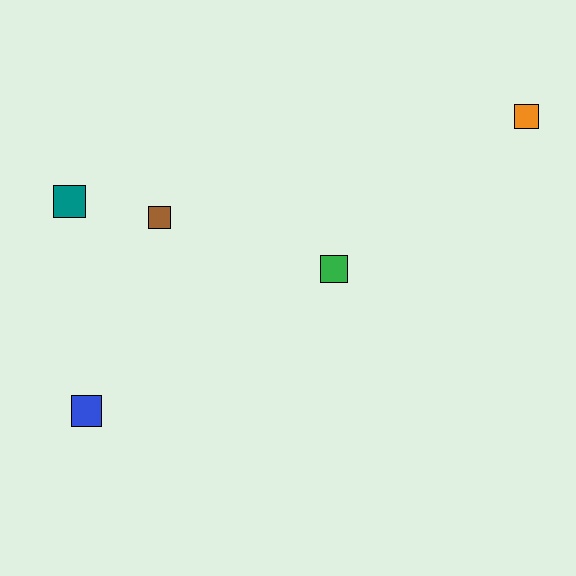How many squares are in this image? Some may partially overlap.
There are 5 squares.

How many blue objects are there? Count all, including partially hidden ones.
There is 1 blue object.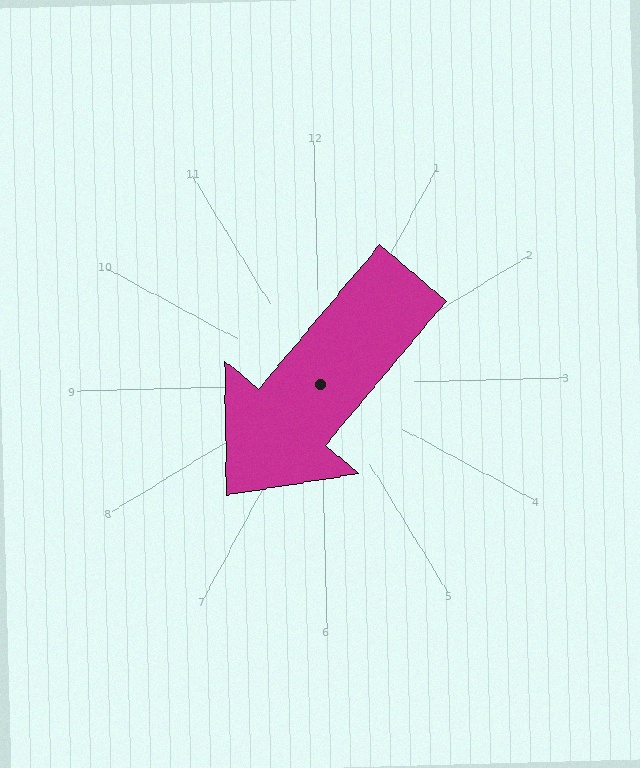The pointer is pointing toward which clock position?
Roughly 7 o'clock.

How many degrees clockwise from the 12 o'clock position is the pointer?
Approximately 222 degrees.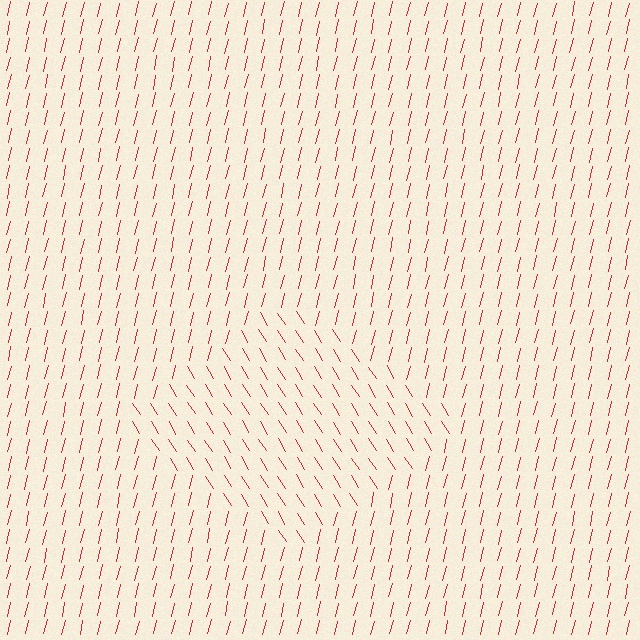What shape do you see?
I see a diamond.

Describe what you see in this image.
The image is filled with small red line segments. A diamond region in the image has lines oriented differently from the surrounding lines, creating a visible texture boundary.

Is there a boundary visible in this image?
Yes, there is a texture boundary formed by a change in line orientation.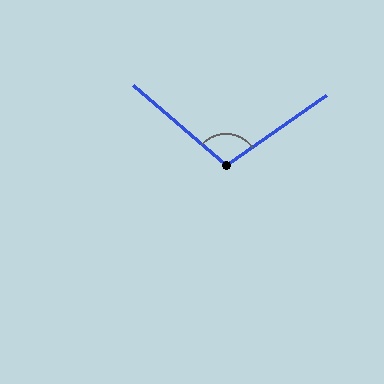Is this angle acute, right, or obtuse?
It is obtuse.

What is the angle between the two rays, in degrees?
Approximately 104 degrees.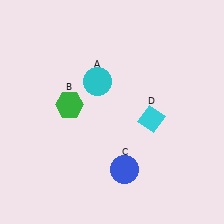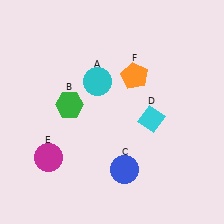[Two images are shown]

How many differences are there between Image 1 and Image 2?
There are 2 differences between the two images.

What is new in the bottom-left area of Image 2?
A magenta circle (E) was added in the bottom-left area of Image 2.